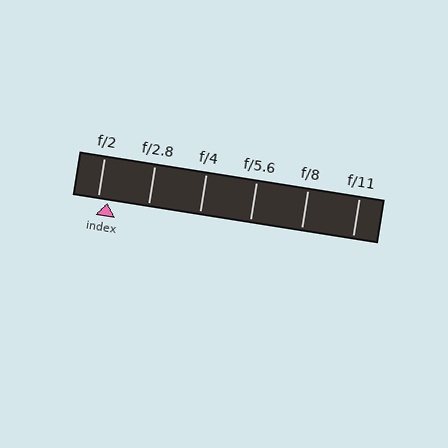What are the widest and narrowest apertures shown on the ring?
The widest aperture shown is f/2 and the narrowest is f/11.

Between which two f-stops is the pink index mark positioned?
The index mark is between f/2 and f/2.8.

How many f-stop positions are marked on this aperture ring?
There are 6 f-stop positions marked.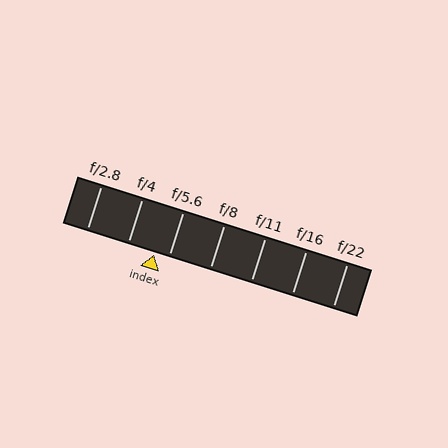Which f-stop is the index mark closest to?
The index mark is closest to f/5.6.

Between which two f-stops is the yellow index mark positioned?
The index mark is between f/4 and f/5.6.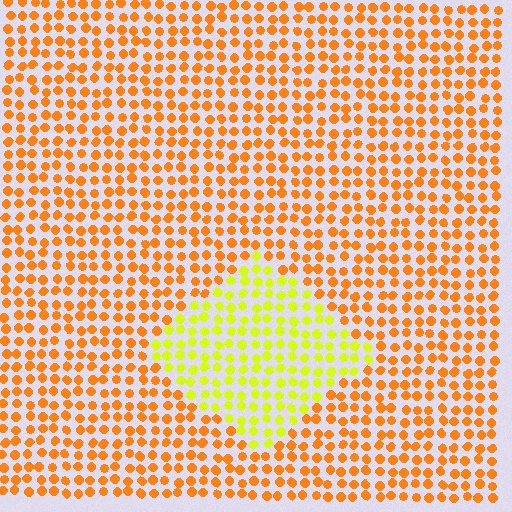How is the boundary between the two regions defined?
The boundary is defined purely by a slight shift in hue (about 42 degrees). Spacing, size, and orientation are identical on both sides.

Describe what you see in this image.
The image is filled with small orange elements in a uniform arrangement. A diamond-shaped region is visible where the elements are tinted to a slightly different hue, forming a subtle color boundary.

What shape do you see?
I see a diamond.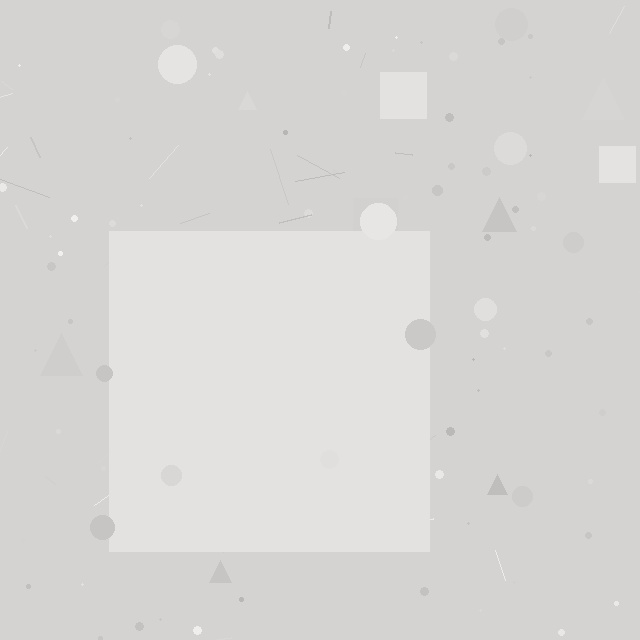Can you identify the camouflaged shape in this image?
The camouflaged shape is a square.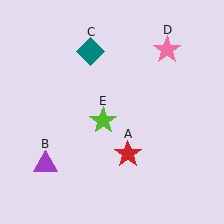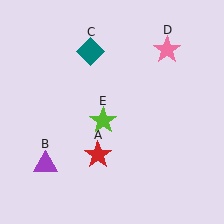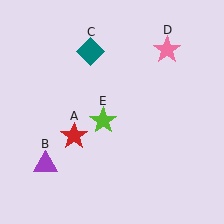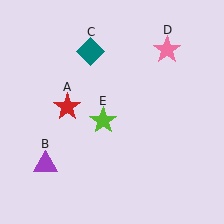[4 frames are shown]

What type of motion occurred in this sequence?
The red star (object A) rotated clockwise around the center of the scene.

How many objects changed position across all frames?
1 object changed position: red star (object A).